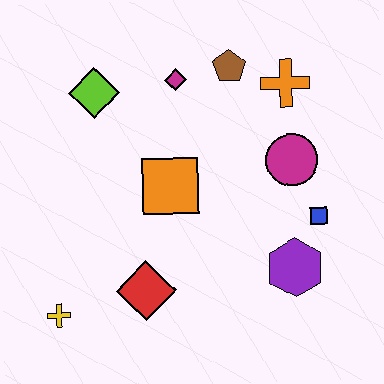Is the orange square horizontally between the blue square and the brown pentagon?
No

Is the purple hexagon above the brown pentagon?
No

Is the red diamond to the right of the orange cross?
No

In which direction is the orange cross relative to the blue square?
The orange cross is above the blue square.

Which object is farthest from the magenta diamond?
The yellow cross is farthest from the magenta diamond.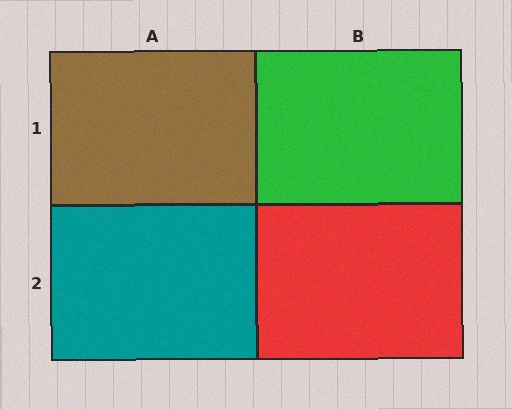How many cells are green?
1 cell is green.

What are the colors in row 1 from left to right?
Brown, green.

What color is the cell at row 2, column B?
Red.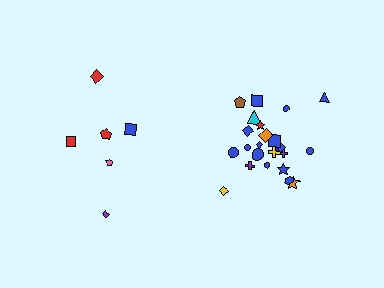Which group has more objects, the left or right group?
The right group.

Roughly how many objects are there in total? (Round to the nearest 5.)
Roughly 30 objects in total.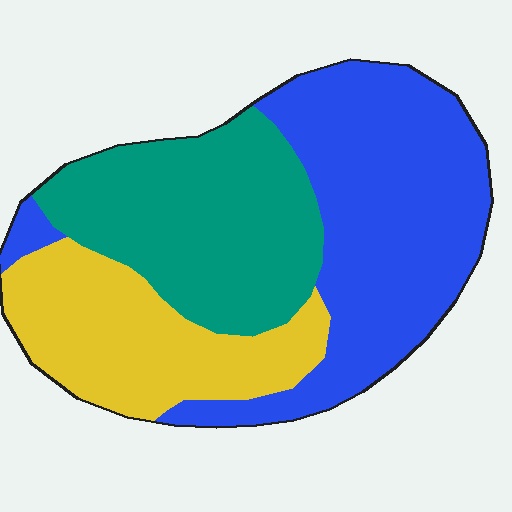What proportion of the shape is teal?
Teal takes up about one third (1/3) of the shape.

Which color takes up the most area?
Blue, at roughly 45%.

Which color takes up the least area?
Yellow, at roughly 25%.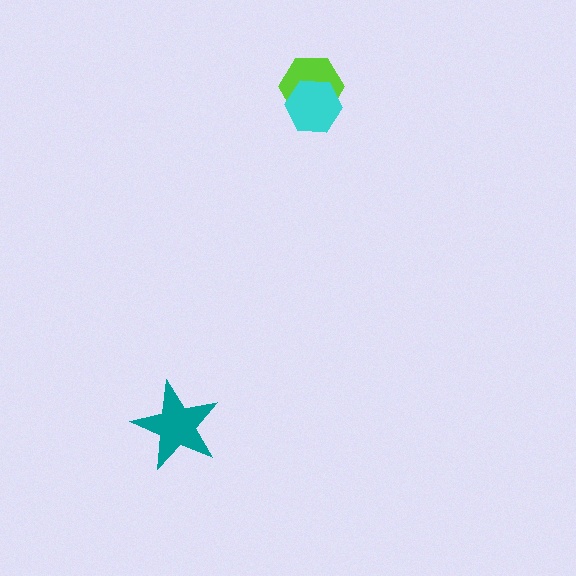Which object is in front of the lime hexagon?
The cyan hexagon is in front of the lime hexagon.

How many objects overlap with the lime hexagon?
1 object overlaps with the lime hexagon.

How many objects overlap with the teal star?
0 objects overlap with the teal star.